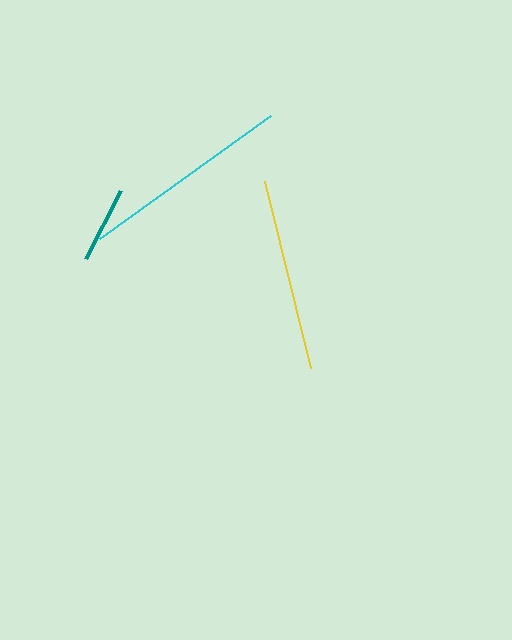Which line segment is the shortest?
The teal line is the shortest at approximately 76 pixels.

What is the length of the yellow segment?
The yellow segment is approximately 192 pixels long.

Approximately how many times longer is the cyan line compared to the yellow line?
The cyan line is approximately 1.1 times the length of the yellow line.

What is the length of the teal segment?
The teal segment is approximately 76 pixels long.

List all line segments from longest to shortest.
From longest to shortest: cyan, yellow, teal.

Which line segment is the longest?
The cyan line is the longest at approximately 211 pixels.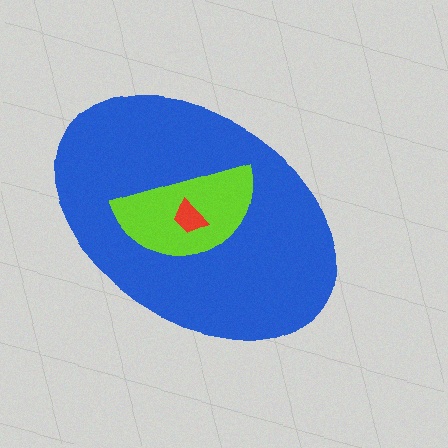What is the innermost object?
The red trapezoid.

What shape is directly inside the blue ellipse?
The lime semicircle.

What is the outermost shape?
The blue ellipse.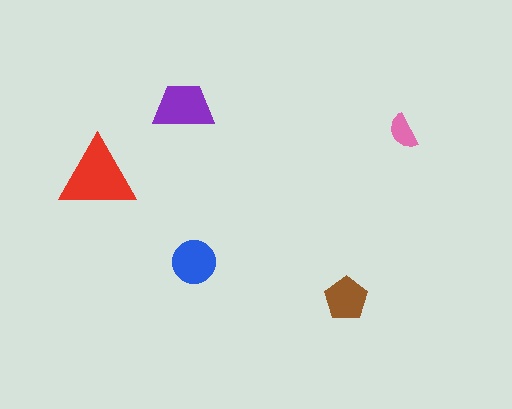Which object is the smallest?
The pink semicircle.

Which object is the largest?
The red triangle.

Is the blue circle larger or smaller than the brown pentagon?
Larger.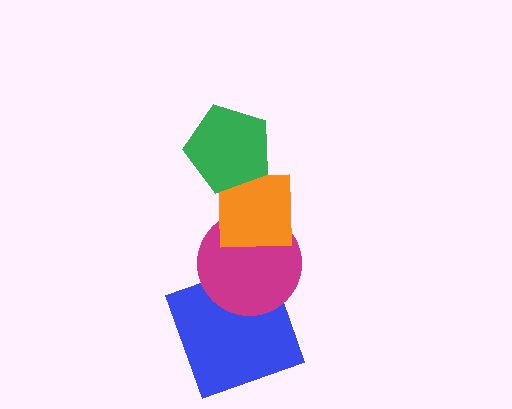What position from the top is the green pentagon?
The green pentagon is 1st from the top.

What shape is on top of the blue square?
The magenta circle is on top of the blue square.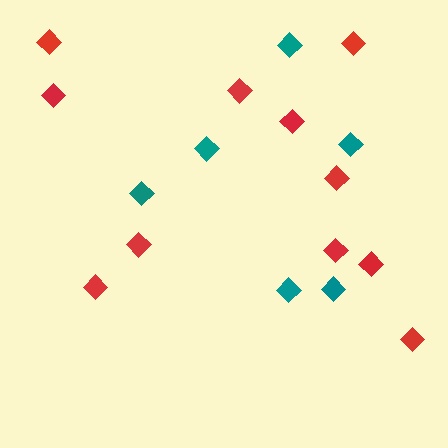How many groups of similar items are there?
There are 2 groups: one group of teal diamonds (6) and one group of red diamonds (11).